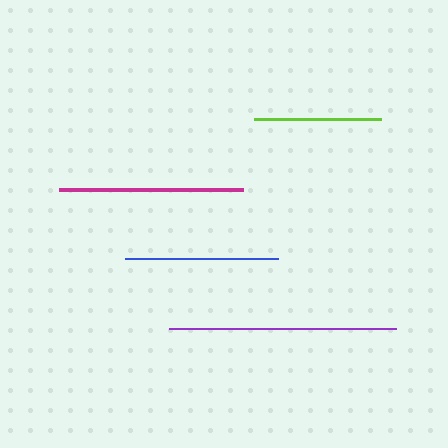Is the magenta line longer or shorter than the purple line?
The purple line is longer than the magenta line.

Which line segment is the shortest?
The lime line is the shortest at approximately 127 pixels.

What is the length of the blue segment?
The blue segment is approximately 153 pixels long.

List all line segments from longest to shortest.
From longest to shortest: purple, magenta, blue, lime.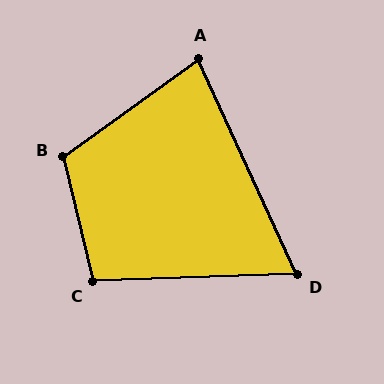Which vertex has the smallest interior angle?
D, at approximately 68 degrees.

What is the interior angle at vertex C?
Approximately 101 degrees (obtuse).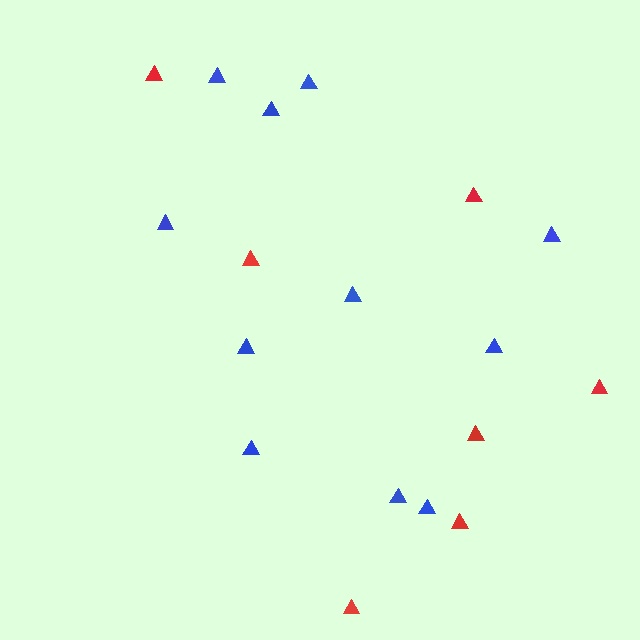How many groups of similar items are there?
There are 2 groups: one group of blue triangles (11) and one group of red triangles (7).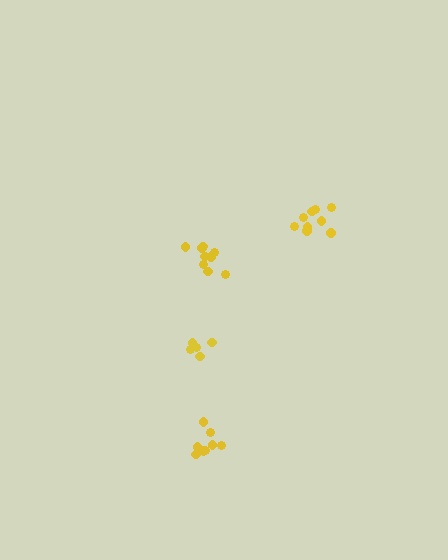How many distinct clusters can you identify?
There are 4 distinct clusters.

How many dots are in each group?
Group 1: 9 dots, Group 2: 9 dots, Group 3: 5 dots, Group 4: 8 dots (31 total).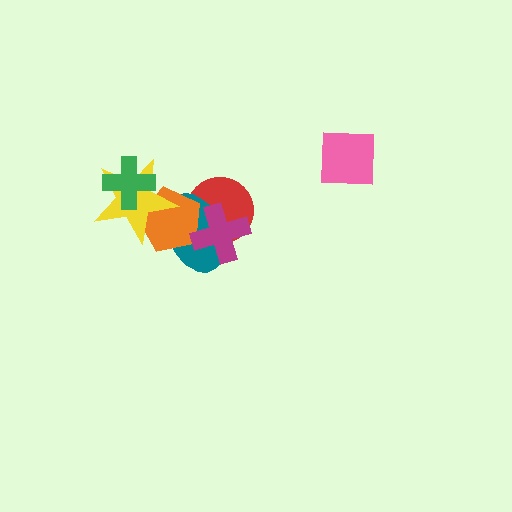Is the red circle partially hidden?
Yes, it is partially covered by another shape.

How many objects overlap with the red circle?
3 objects overlap with the red circle.